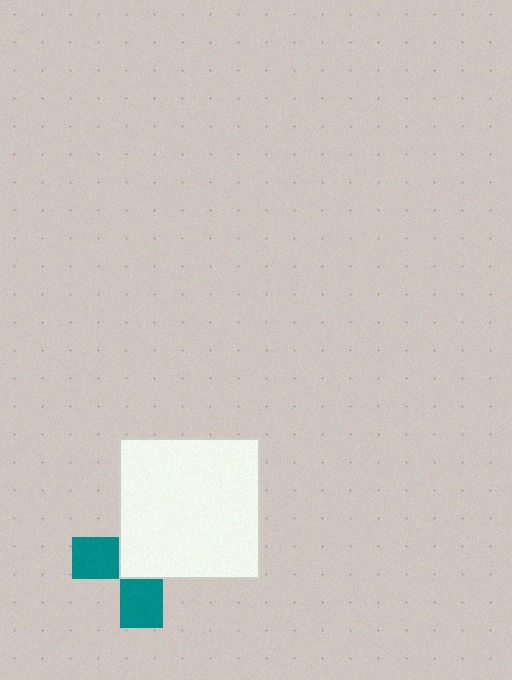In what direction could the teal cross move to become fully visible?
The teal cross could move toward the lower-left. That would shift it out from behind the white square entirely.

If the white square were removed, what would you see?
You would see the complete teal cross.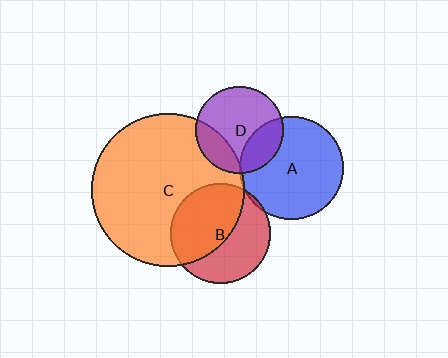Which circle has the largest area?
Circle C (orange).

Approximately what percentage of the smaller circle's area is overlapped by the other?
Approximately 25%.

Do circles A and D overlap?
Yes.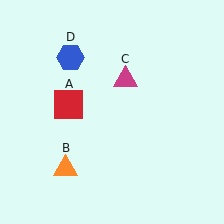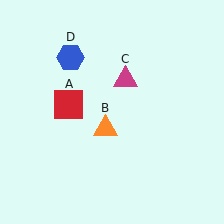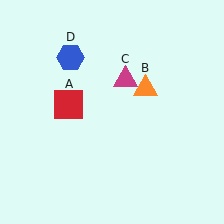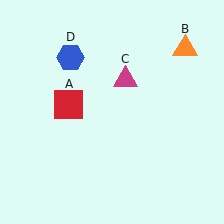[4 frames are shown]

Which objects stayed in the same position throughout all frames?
Red square (object A) and magenta triangle (object C) and blue hexagon (object D) remained stationary.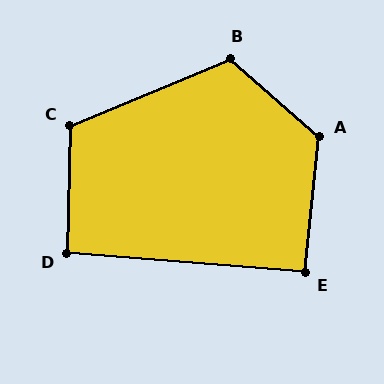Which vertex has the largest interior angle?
A, at approximately 125 degrees.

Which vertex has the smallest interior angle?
E, at approximately 91 degrees.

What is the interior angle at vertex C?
Approximately 114 degrees (obtuse).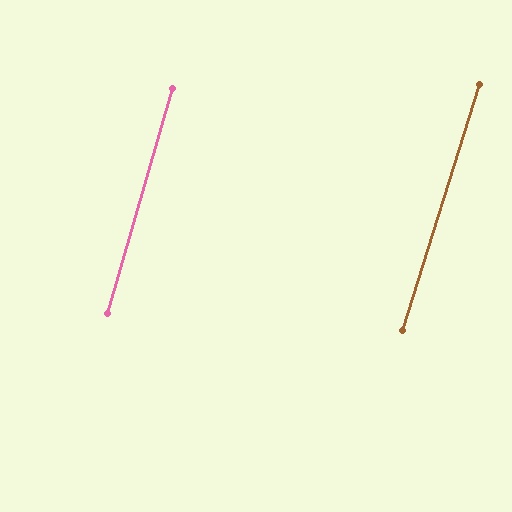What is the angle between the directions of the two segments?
Approximately 1 degree.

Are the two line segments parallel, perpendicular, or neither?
Parallel — their directions differ by only 1.4°.